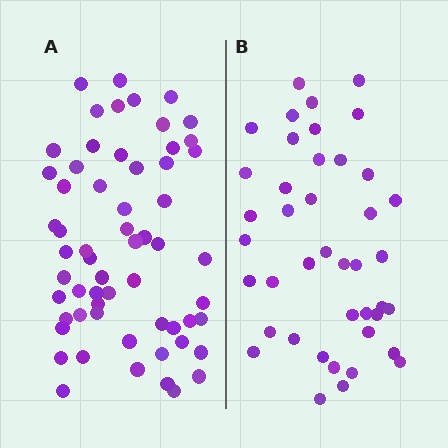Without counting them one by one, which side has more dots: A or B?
Region A (the left region) has more dots.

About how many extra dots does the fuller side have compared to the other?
Region A has approximately 20 more dots than region B.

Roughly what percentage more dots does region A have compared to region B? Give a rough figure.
About 45% more.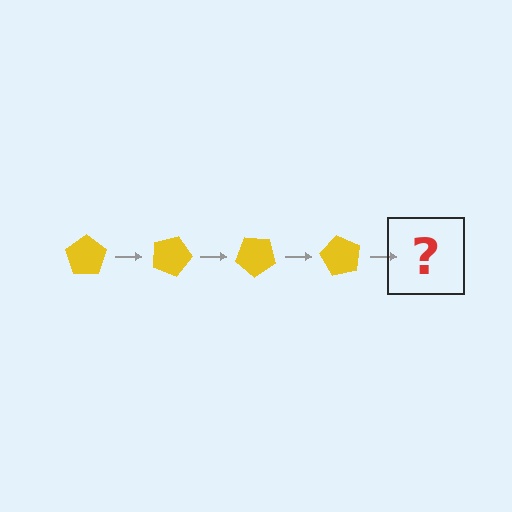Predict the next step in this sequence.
The next step is a yellow pentagon rotated 80 degrees.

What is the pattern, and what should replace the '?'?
The pattern is that the pentagon rotates 20 degrees each step. The '?' should be a yellow pentagon rotated 80 degrees.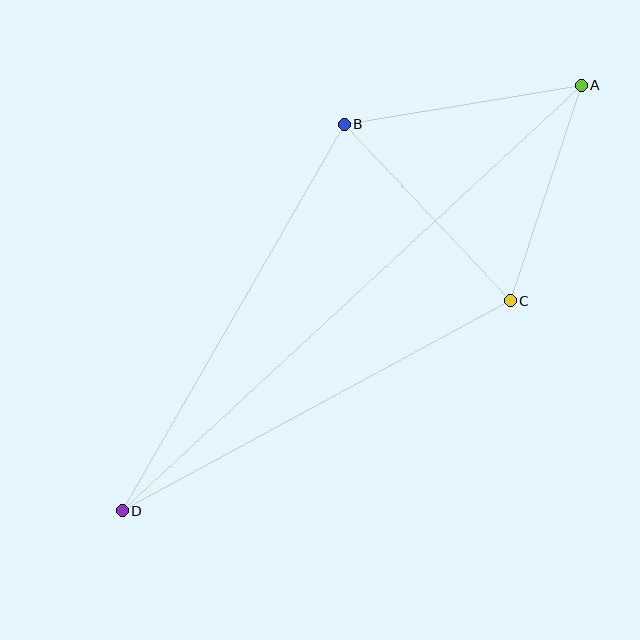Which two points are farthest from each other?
Points A and D are farthest from each other.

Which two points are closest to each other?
Points A and C are closest to each other.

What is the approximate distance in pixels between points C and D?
The distance between C and D is approximately 441 pixels.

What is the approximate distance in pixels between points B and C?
The distance between B and C is approximately 242 pixels.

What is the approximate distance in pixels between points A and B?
The distance between A and B is approximately 240 pixels.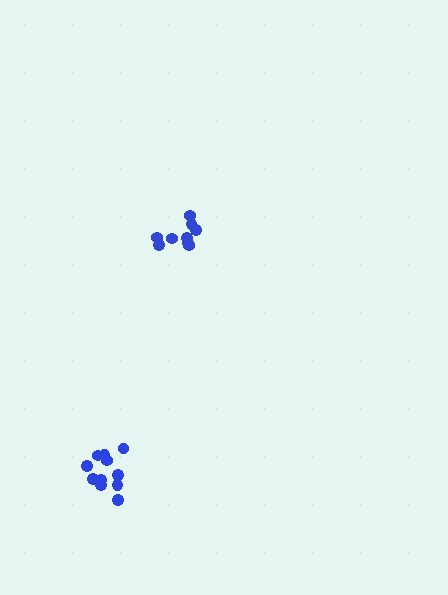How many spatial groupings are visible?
There are 2 spatial groupings.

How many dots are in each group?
Group 1: 9 dots, Group 2: 11 dots (20 total).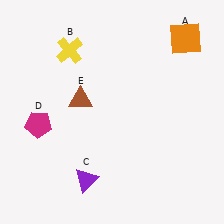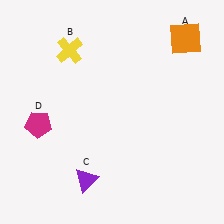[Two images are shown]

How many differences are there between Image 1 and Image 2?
There is 1 difference between the two images.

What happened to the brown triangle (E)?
The brown triangle (E) was removed in Image 2. It was in the top-left area of Image 1.